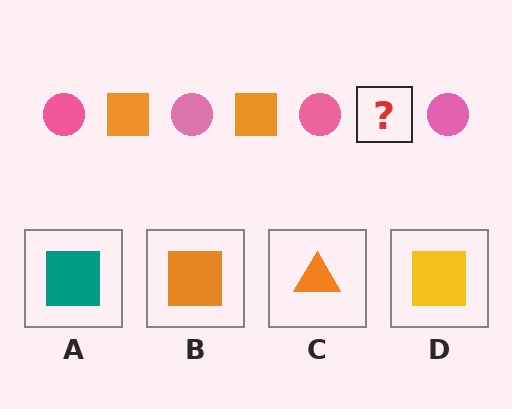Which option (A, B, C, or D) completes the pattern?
B.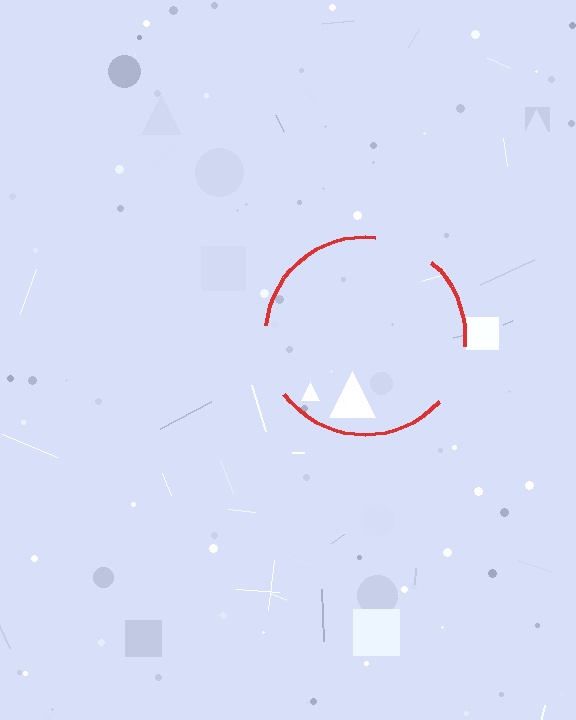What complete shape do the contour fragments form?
The contour fragments form a circle.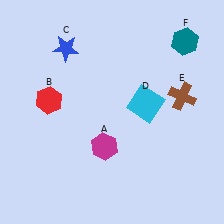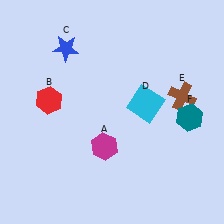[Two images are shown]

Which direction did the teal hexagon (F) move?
The teal hexagon (F) moved down.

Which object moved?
The teal hexagon (F) moved down.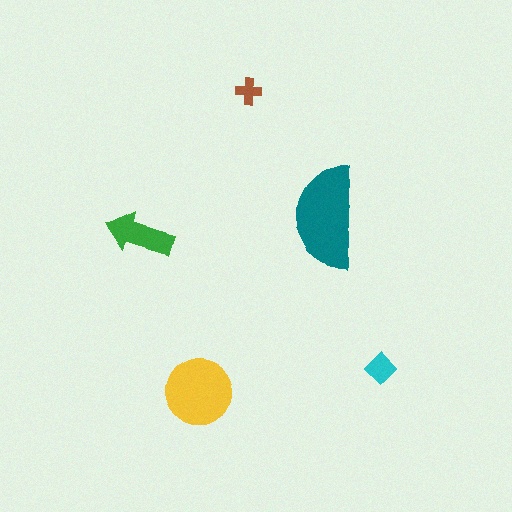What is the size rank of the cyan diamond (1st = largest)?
4th.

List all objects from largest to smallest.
The teal semicircle, the yellow circle, the green arrow, the cyan diamond, the brown cross.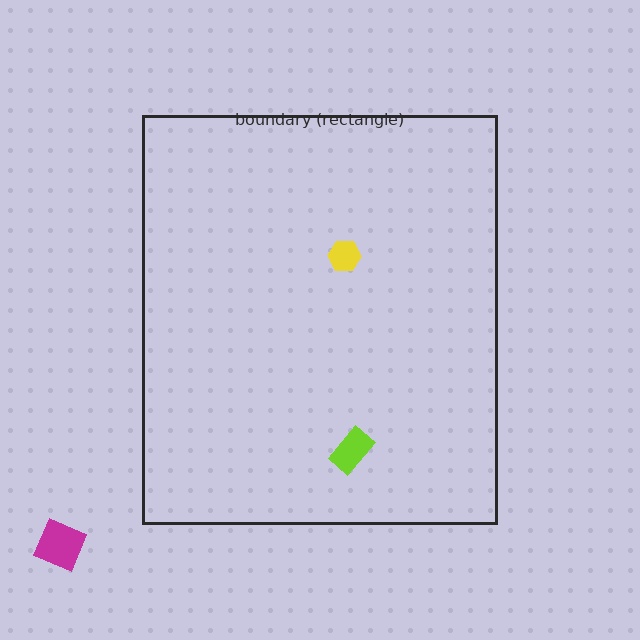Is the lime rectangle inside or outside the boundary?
Inside.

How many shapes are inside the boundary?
2 inside, 1 outside.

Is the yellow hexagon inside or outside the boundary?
Inside.